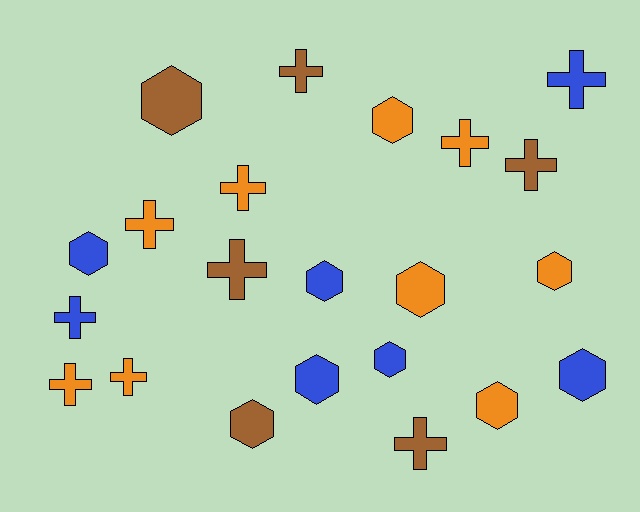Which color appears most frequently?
Orange, with 9 objects.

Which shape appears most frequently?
Hexagon, with 11 objects.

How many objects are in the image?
There are 22 objects.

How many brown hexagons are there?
There are 2 brown hexagons.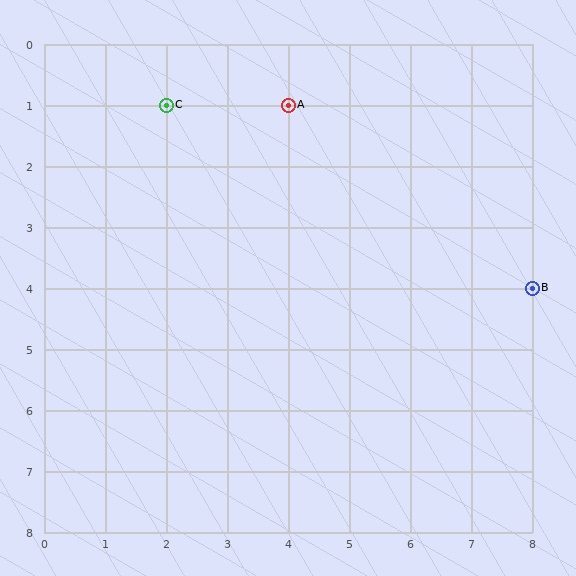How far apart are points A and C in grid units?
Points A and C are 2 columns apart.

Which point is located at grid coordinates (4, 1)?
Point A is at (4, 1).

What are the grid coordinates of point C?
Point C is at grid coordinates (2, 1).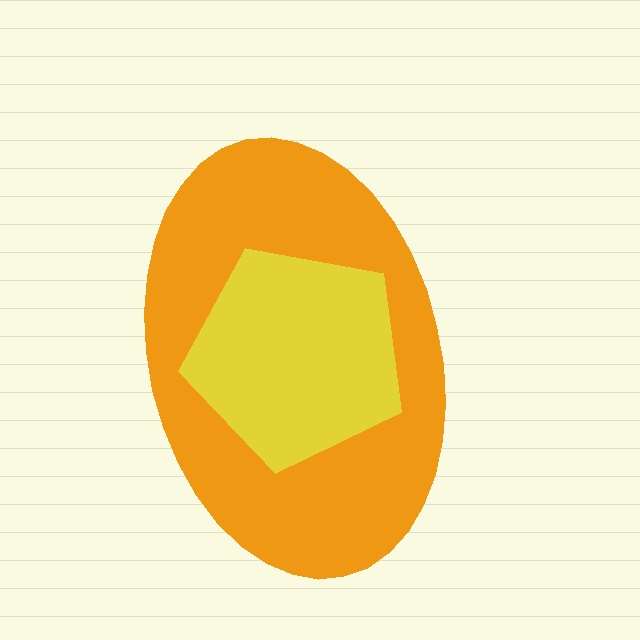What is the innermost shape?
The yellow pentagon.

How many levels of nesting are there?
2.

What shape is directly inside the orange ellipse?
The yellow pentagon.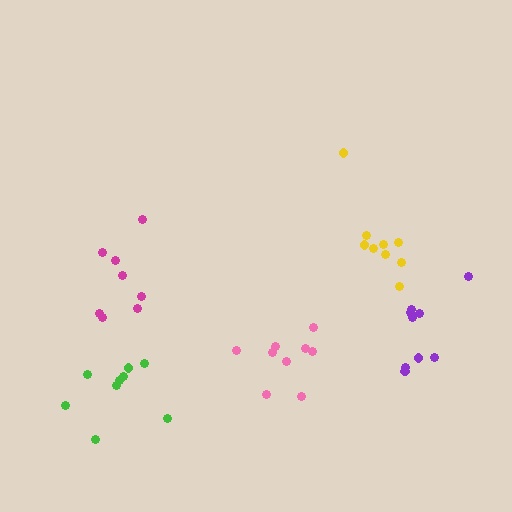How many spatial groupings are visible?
There are 5 spatial groupings.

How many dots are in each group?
Group 1: 9 dots, Group 2: 9 dots, Group 3: 9 dots, Group 4: 9 dots, Group 5: 8 dots (44 total).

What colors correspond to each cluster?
The clusters are colored: purple, green, yellow, pink, magenta.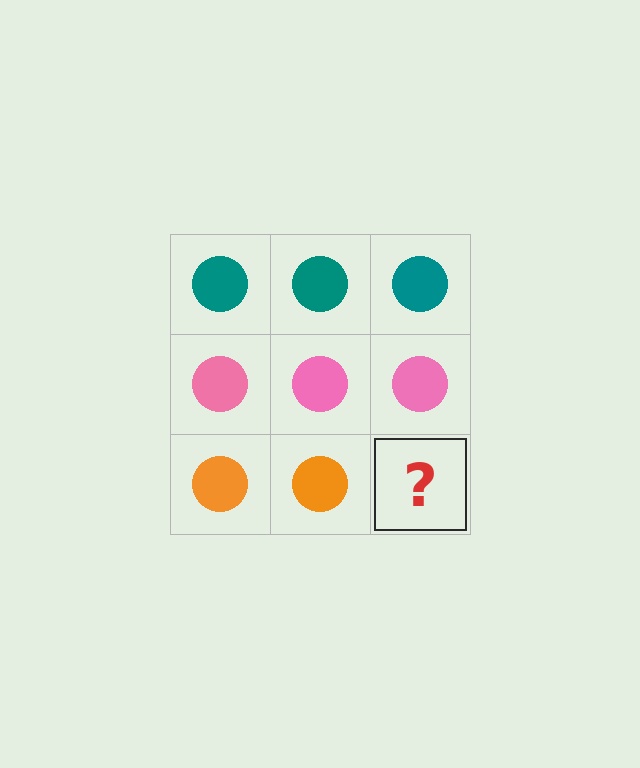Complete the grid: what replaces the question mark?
The question mark should be replaced with an orange circle.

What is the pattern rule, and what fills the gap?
The rule is that each row has a consistent color. The gap should be filled with an orange circle.